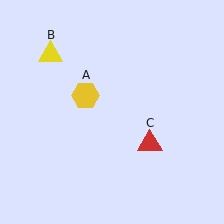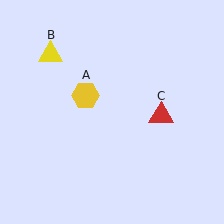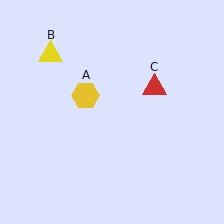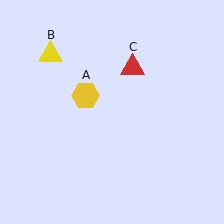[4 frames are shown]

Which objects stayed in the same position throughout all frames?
Yellow hexagon (object A) and yellow triangle (object B) remained stationary.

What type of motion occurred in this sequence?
The red triangle (object C) rotated counterclockwise around the center of the scene.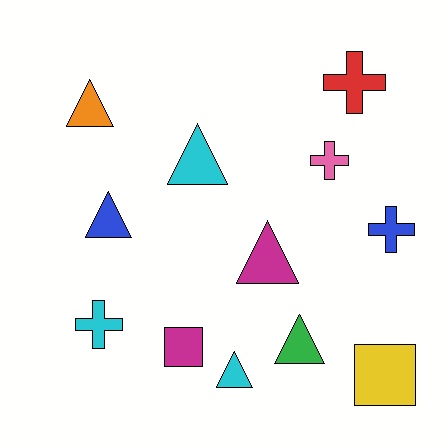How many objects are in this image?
There are 12 objects.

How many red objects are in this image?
There is 1 red object.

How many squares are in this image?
There are 2 squares.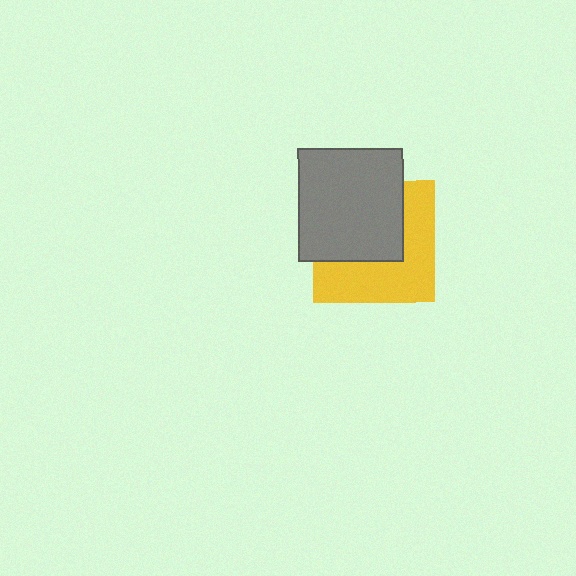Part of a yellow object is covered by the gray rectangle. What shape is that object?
It is a square.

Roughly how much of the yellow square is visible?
About half of it is visible (roughly 52%).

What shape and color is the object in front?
The object in front is a gray rectangle.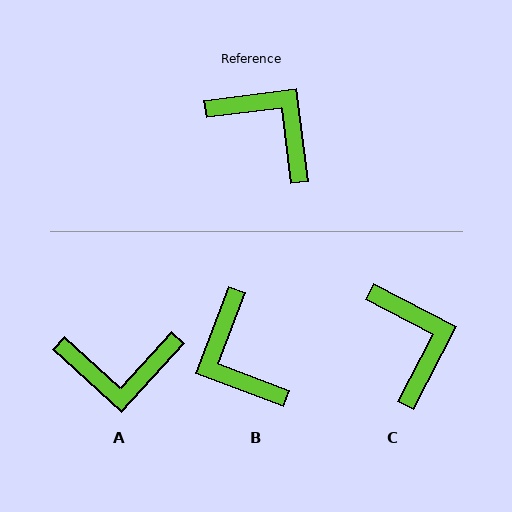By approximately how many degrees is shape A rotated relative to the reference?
Approximately 139 degrees clockwise.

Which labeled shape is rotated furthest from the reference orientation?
B, about 152 degrees away.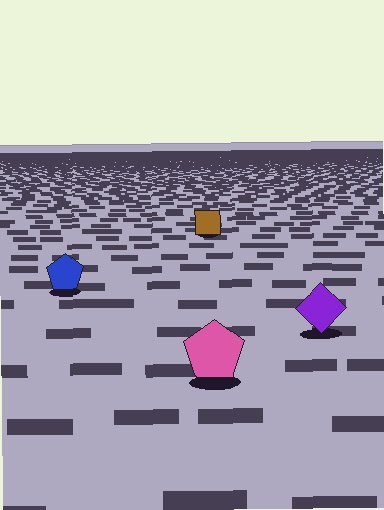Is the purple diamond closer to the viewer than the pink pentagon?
No. The pink pentagon is closer — you can tell from the texture gradient: the ground texture is coarser near it.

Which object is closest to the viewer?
The pink pentagon is closest. The texture marks near it are larger and more spread out.